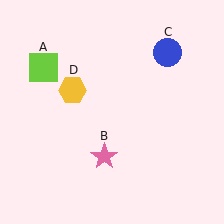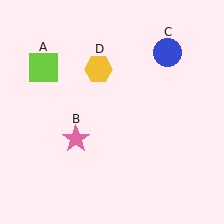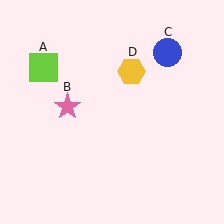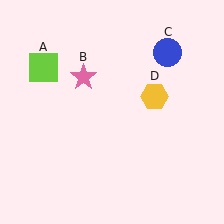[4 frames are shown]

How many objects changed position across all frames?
2 objects changed position: pink star (object B), yellow hexagon (object D).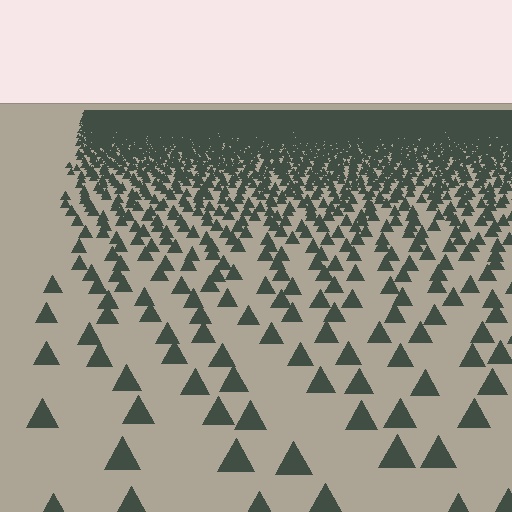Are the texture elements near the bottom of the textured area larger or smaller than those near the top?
Larger. Near the bottom, elements are closer to the viewer and appear at a bigger on-screen size.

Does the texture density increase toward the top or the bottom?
Density increases toward the top.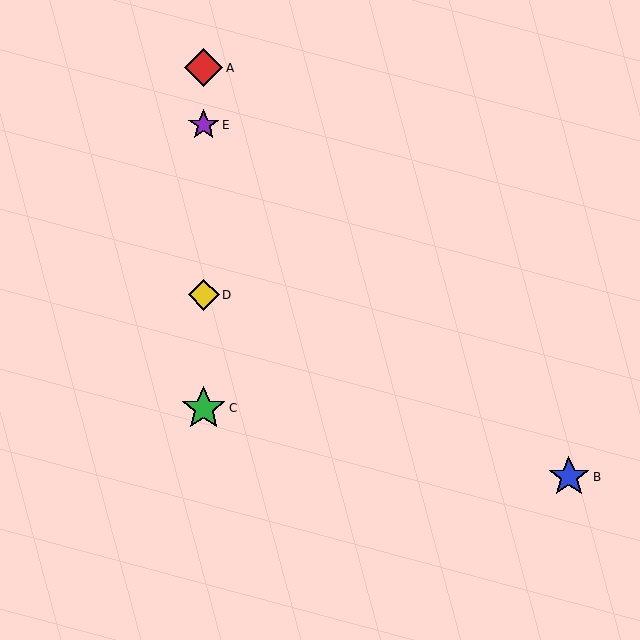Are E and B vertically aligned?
No, E is at x≈204 and B is at x≈569.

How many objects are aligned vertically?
4 objects (A, C, D, E) are aligned vertically.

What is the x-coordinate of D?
Object D is at x≈204.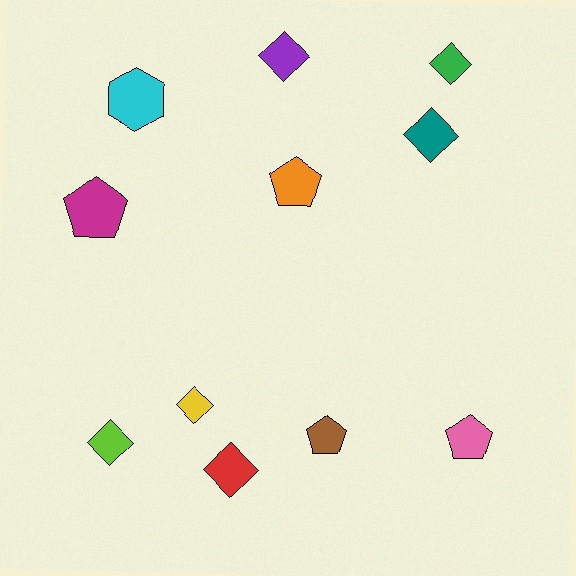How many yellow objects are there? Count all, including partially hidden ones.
There is 1 yellow object.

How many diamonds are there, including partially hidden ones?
There are 6 diamonds.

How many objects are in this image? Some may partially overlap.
There are 11 objects.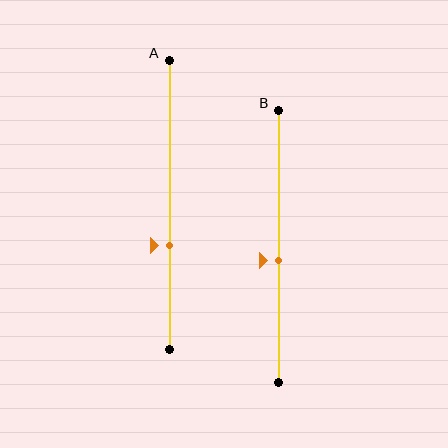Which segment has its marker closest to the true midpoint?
Segment B has its marker closest to the true midpoint.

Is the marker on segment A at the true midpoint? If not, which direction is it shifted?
No, the marker on segment A is shifted downward by about 14% of the segment length.